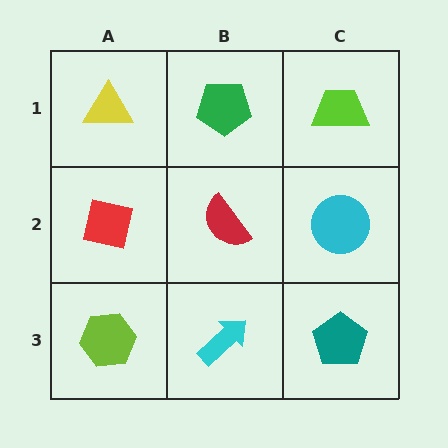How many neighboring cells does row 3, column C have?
2.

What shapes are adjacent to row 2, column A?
A yellow triangle (row 1, column A), a lime hexagon (row 3, column A), a red semicircle (row 2, column B).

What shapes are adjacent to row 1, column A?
A red square (row 2, column A), a green pentagon (row 1, column B).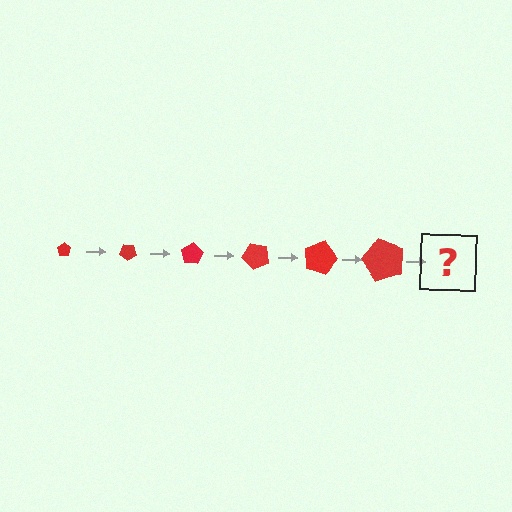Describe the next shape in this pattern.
It should be a pentagon, larger than the previous one and rotated 240 degrees from the start.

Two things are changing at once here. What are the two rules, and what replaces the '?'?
The two rules are that the pentagon grows larger each step and it rotates 40 degrees each step. The '?' should be a pentagon, larger than the previous one and rotated 240 degrees from the start.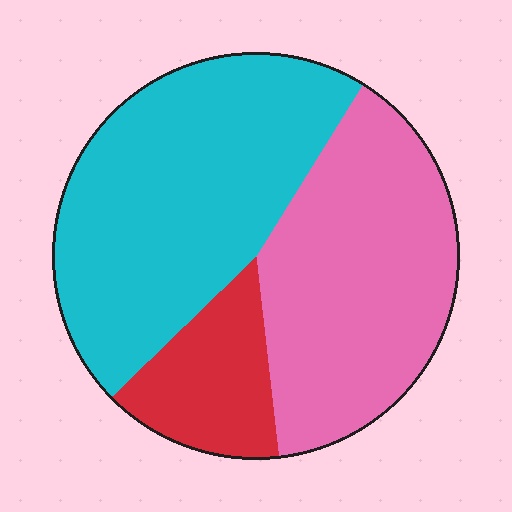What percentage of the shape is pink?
Pink covers roughly 40% of the shape.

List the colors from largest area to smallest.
From largest to smallest: cyan, pink, red.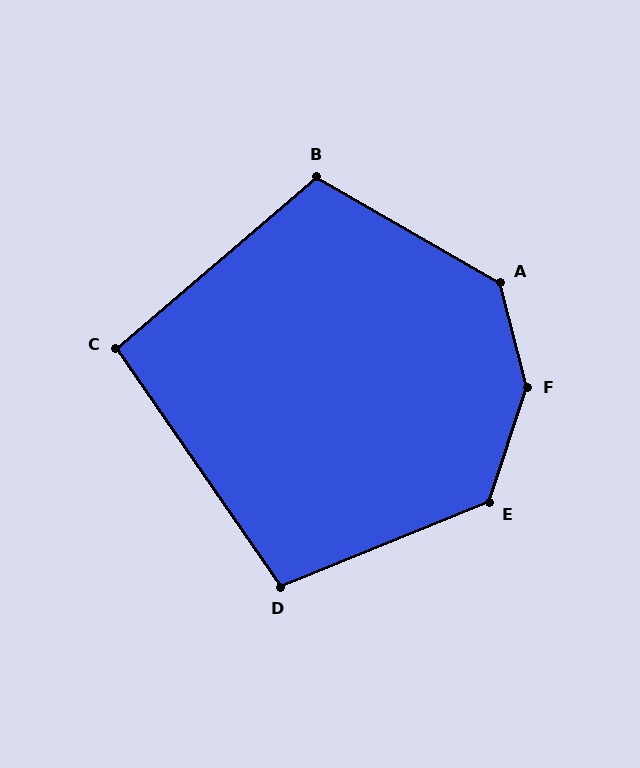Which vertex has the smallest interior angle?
C, at approximately 96 degrees.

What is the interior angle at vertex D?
Approximately 103 degrees (obtuse).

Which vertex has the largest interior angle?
F, at approximately 148 degrees.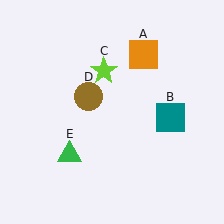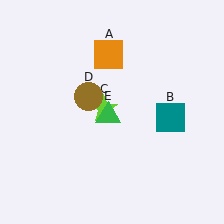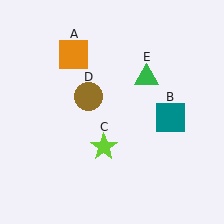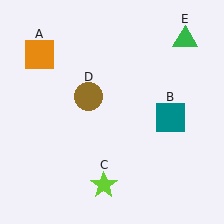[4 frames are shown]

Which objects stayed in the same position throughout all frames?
Teal square (object B) and brown circle (object D) remained stationary.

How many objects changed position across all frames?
3 objects changed position: orange square (object A), lime star (object C), green triangle (object E).